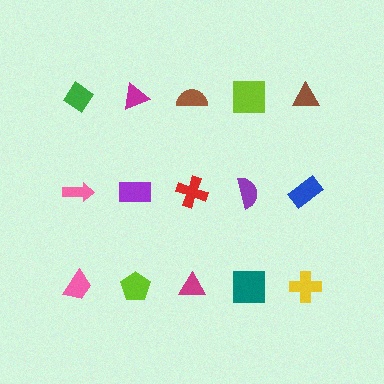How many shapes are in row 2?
5 shapes.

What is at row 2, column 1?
A pink arrow.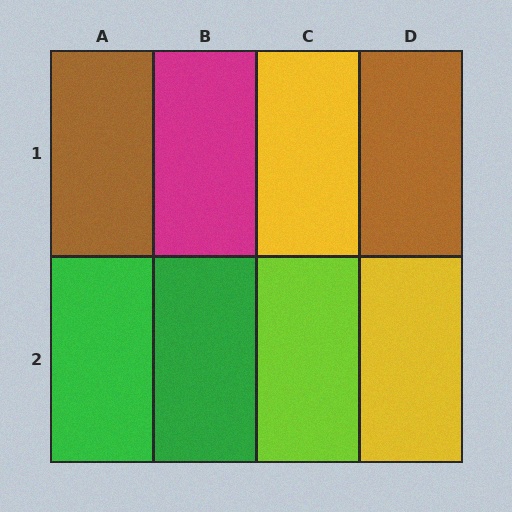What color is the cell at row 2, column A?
Green.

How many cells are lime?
1 cell is lime.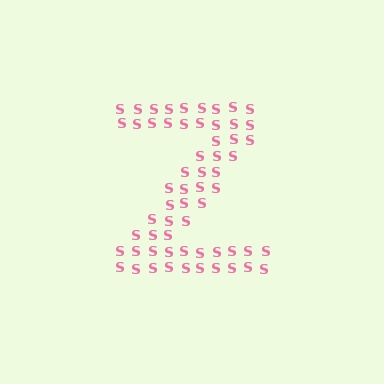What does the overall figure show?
The overall figure shows the letter Z.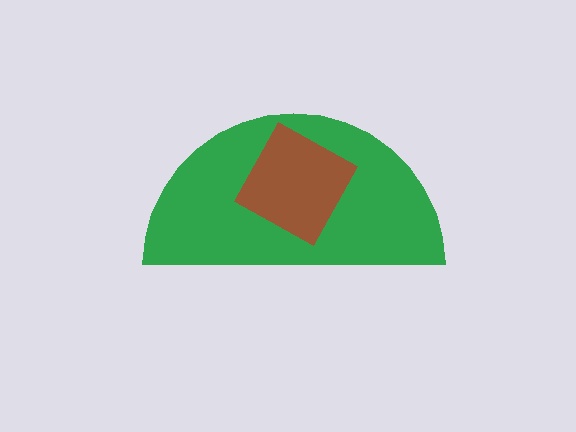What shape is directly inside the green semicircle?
The brown diamond.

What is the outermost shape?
The green semicircle.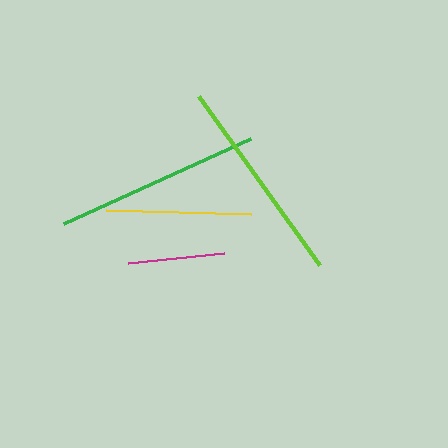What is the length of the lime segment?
The lime segment is approximately 208 pixels long.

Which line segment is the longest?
The lime line is the longest at approximately 208 pixels.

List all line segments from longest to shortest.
From longest to shortest: lime, green, yellow, magenta.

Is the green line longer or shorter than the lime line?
The lime line is longer than the green line.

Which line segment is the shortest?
The magenta line is the shortest at approximately 96 pixels.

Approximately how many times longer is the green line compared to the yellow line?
The green line is approximately 1.4 times the length of the yellow line.